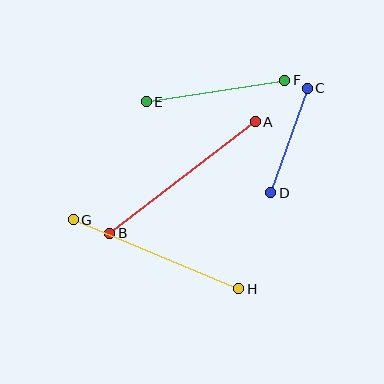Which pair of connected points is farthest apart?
Points A and B are farthest apart.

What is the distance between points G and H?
The distance is approximately 179 pixels.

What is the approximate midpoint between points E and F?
The midpoint is at approximately (215, 91) pixels.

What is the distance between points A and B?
The distance is approximately 184 pixels.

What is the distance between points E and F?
The distance is approximately 141 pixels.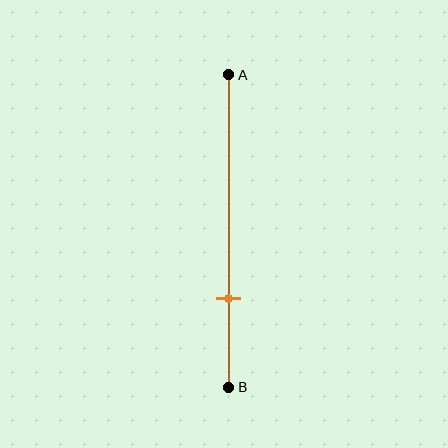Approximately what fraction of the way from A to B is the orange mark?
The orange mark is approximately 70% of the way from A to B.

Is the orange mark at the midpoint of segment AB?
No, the mark is at about 70% from A, not at the 50% midpoint.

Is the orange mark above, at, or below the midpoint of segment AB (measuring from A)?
The orange mark is below the midpoint of segment AB.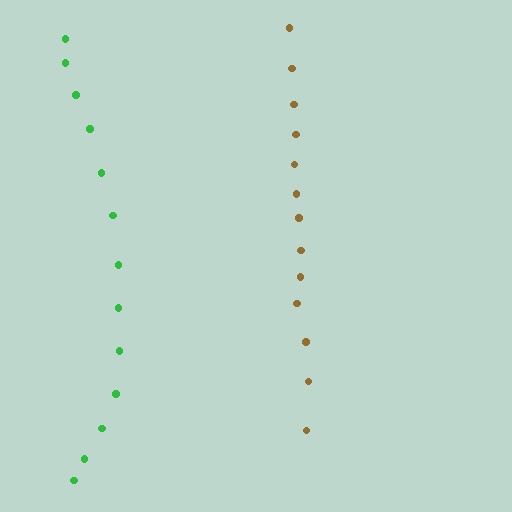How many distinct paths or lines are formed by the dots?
There are 2 distinct paths.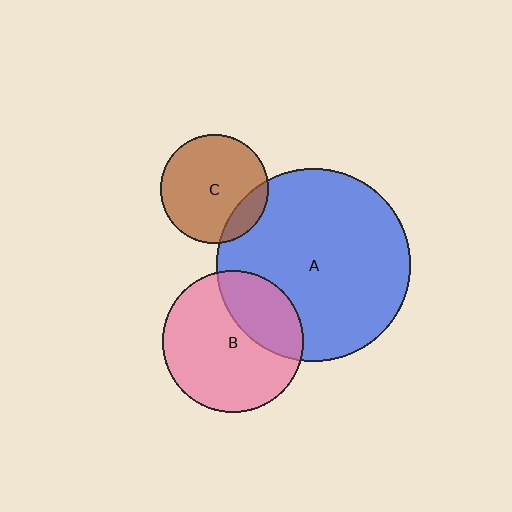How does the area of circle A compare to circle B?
Approximately 1.9 times.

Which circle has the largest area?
Circle A (blue).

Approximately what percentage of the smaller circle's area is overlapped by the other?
Approximately 15%.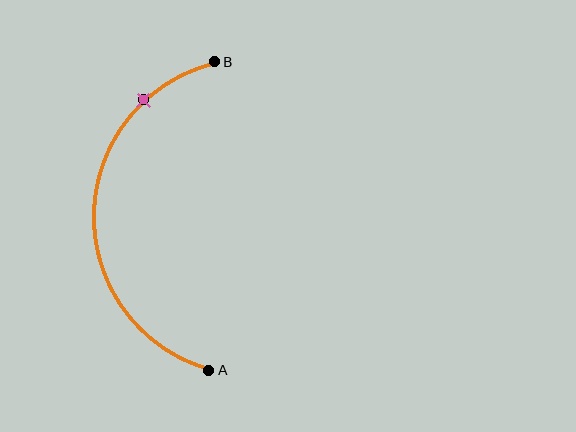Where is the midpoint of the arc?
The arc midpoint is the point on the curve farthest from the straight line joining A and B. It sits to the left of that line.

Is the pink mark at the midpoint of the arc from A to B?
No. The pink mark lies on the arc but is closer to endpoint B. The arc midpoint would be at the point on the curve equidistant along the arc from both A and B.